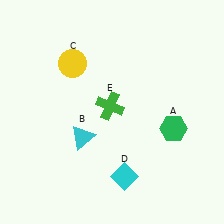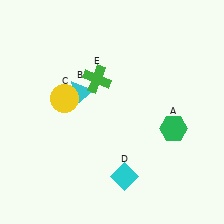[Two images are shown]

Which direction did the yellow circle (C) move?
The yellow circle (C) moved down.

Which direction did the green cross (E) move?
The green cross (E) moved up.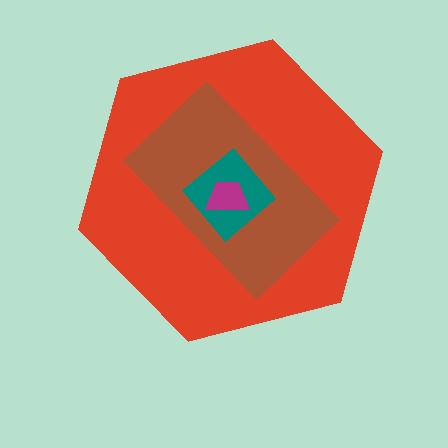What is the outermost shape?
The red hexagon.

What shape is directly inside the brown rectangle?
The teal diamond.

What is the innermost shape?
The magenta trapezoid.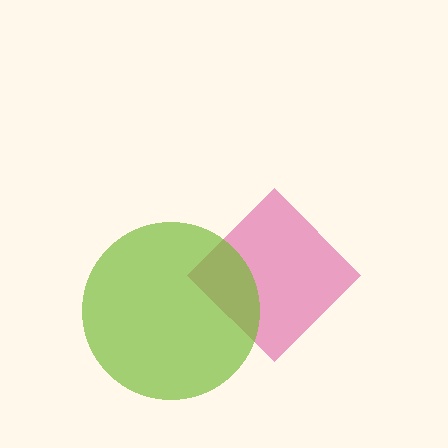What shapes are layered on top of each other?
The layered shapes are: a magenta diamond, a lime circle.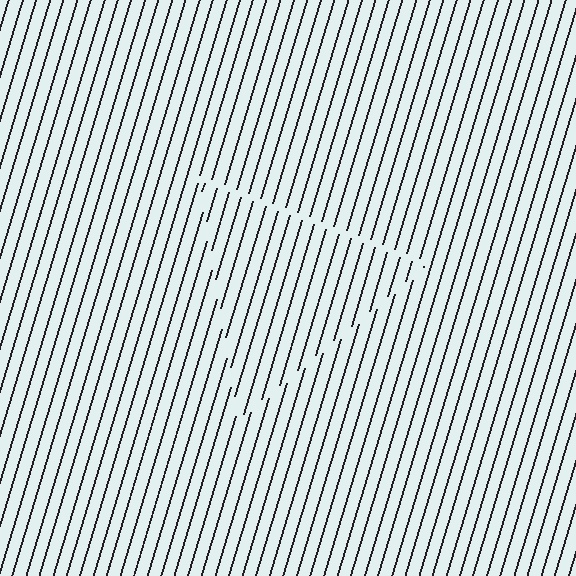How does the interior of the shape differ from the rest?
The interior of the shape contains the same grating, shifted by half a period — the contour is defined by the phase discontinuity where line-ends from the inner and outer gratings abut.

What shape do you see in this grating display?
An illusory triangle. The interior of the shape contains the same grating, shifted by half a period — the contour is defined by the phase discontinuity where line-ends from the inner and outer gratings abut.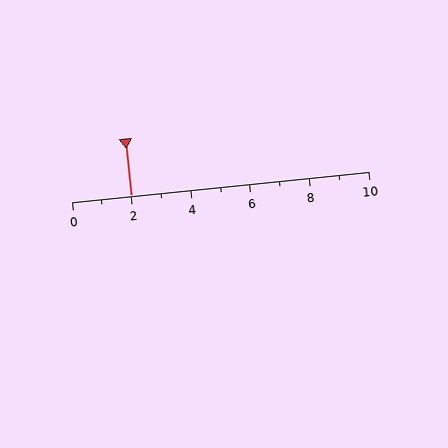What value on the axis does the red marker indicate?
The marker indicates approximately 2.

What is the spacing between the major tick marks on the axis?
The major ticks are spaced 2 apart.